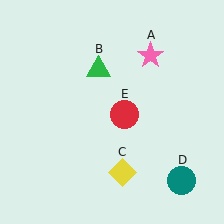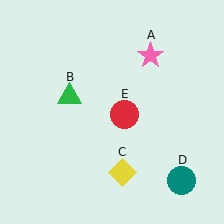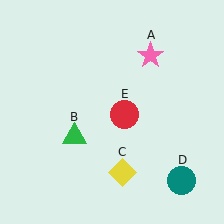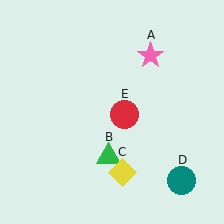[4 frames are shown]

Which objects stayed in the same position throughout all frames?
Pink star (object A) and yellow diamond (object C) and teal circle (object D) and red circle (object E) remained stationary.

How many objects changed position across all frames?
1 object changed position: green triangle (object B).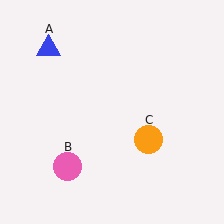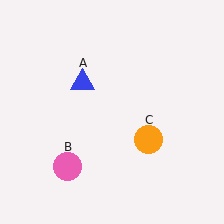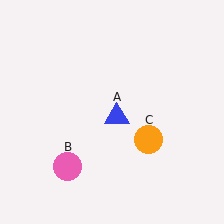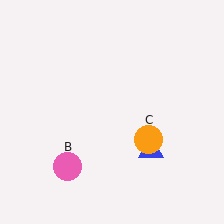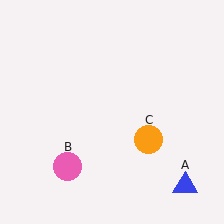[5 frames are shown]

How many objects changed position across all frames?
1 object changed position: blue triangle (object A).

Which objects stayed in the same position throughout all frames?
Pink circle (object B) and orange circle (object C) remained stationary.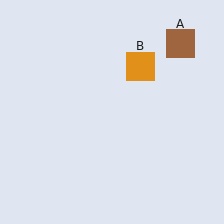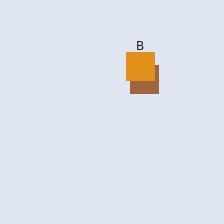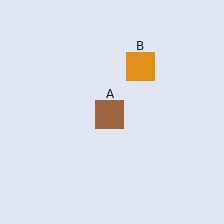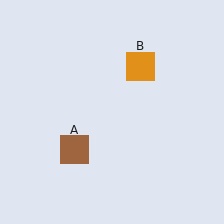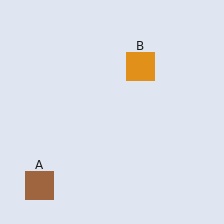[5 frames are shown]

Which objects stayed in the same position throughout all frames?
Orange square (object B) remained stationary.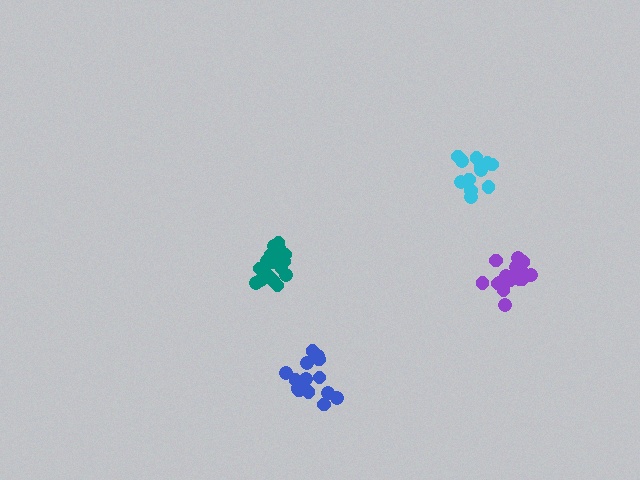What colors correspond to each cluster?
The clusters are colored: teal, purple, blue, cyan.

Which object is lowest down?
The blue cluster is bottommost.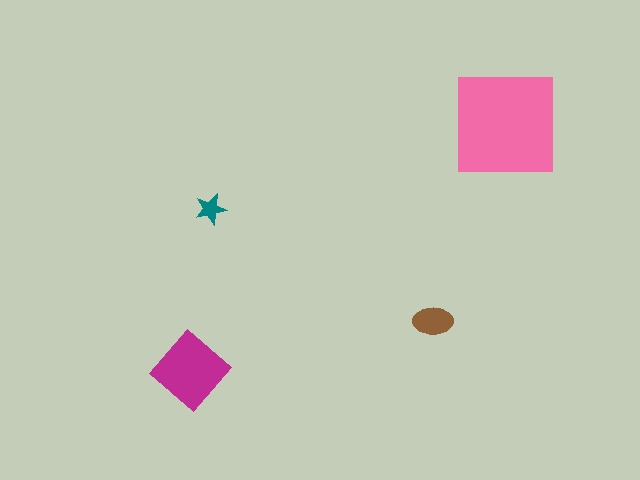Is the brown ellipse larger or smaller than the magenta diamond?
Smaller.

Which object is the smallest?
The teal star.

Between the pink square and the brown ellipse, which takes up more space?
The pink square.